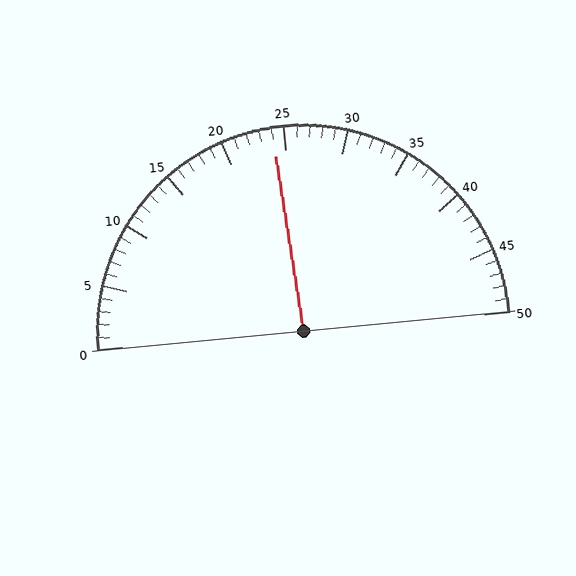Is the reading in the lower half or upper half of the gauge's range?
The reading is in the lower half of the range (0 to 50).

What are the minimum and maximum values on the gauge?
The gauge ranges from 0 to 50.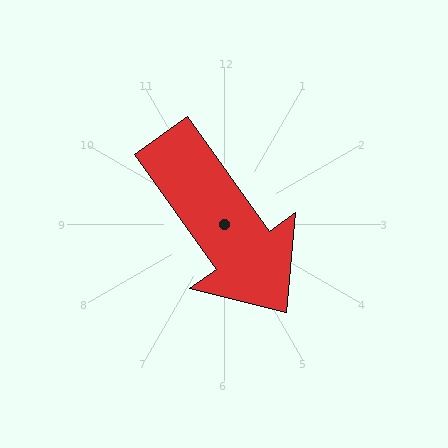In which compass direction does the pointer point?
Southeast.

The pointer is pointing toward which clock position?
Roughly 5 o'clock.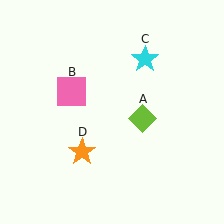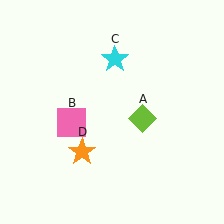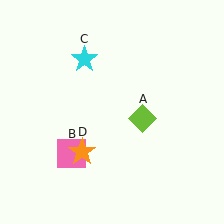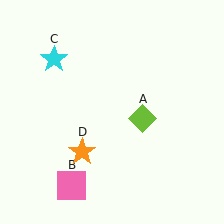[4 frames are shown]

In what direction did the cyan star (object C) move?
The cyan star (object C) moved left.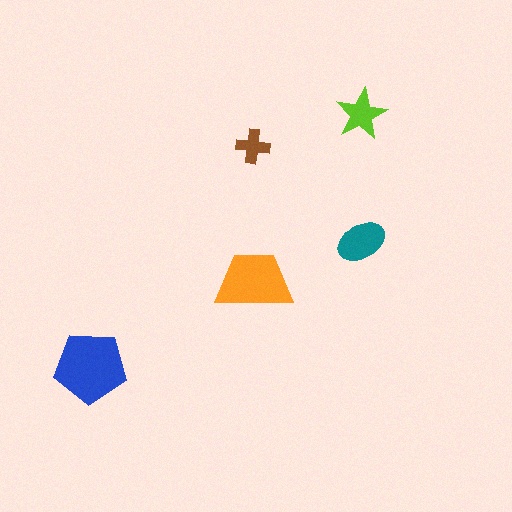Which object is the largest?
The blue pentagon.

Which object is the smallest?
The brown cross.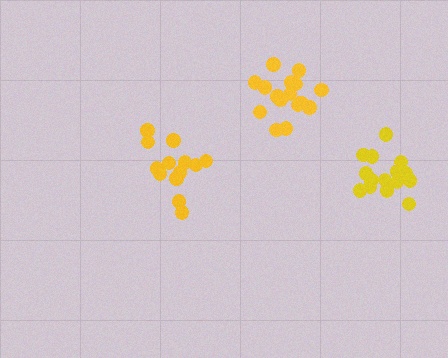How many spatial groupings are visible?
There are 3 spatial groupings.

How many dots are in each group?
Group 1: 13 dots, Group 2: 17 dots, Group 3: 16 dots (46 total).